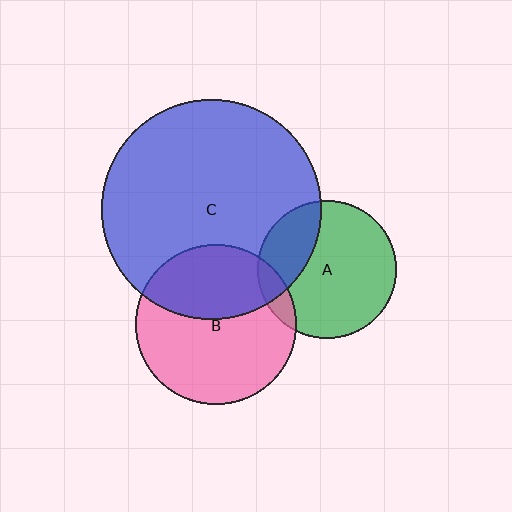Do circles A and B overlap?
Yes.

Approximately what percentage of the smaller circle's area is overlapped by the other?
Approximately 10%.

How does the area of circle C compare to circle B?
Approximately 1.9 times.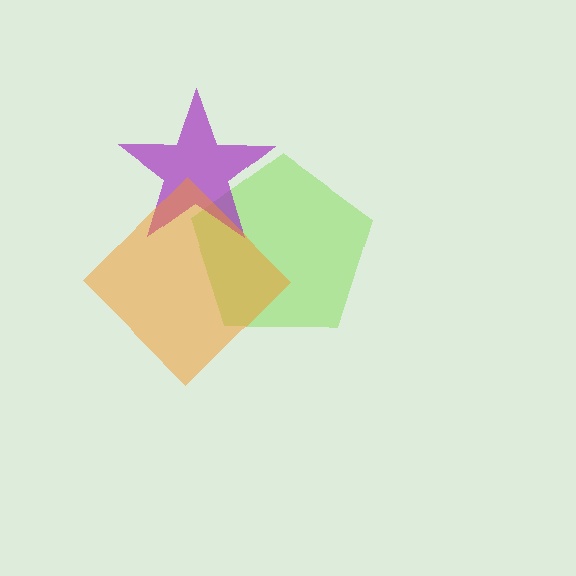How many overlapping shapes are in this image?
There are 3 overlapping shapes in the image.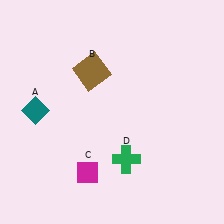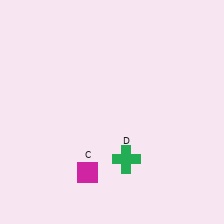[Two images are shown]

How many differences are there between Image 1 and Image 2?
There are 2 differences between the two images.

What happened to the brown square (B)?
The brown square (B) was removed in Image 2. It was in the top-left area of Image 1.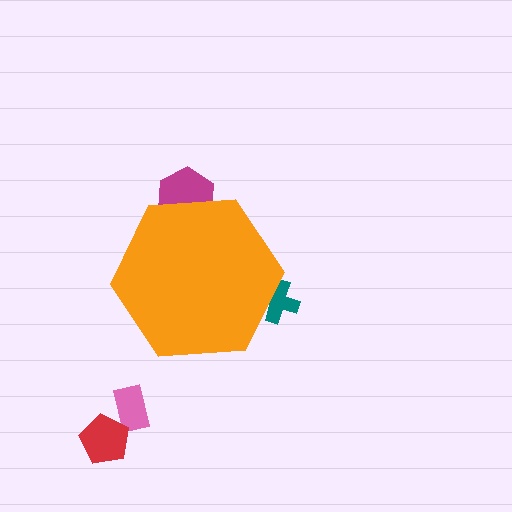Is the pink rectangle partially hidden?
No, the pink rectangle is fully visible.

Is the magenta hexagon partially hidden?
Yes, the magenta hexagon is partially hidden behind the orange hexagon.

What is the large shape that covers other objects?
An orange hexagon.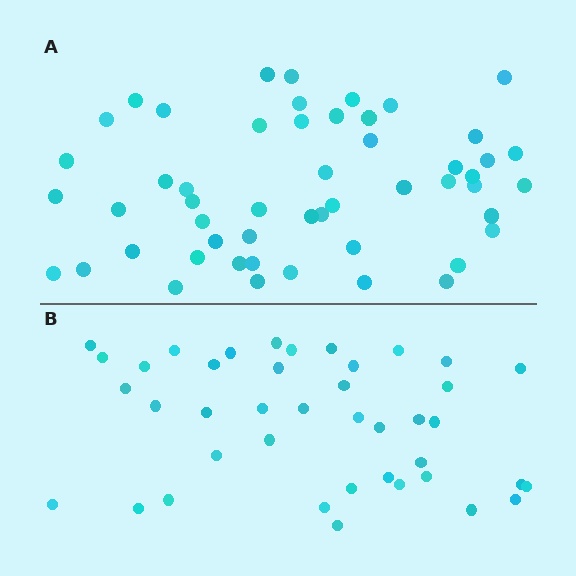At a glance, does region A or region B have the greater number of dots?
Region A (the top region) has more dots.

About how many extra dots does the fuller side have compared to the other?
Region A has roughly 12 or so more dots than region B.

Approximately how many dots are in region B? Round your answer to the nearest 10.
About 40 dots. (The exact count is 41, which rounds to 40.)